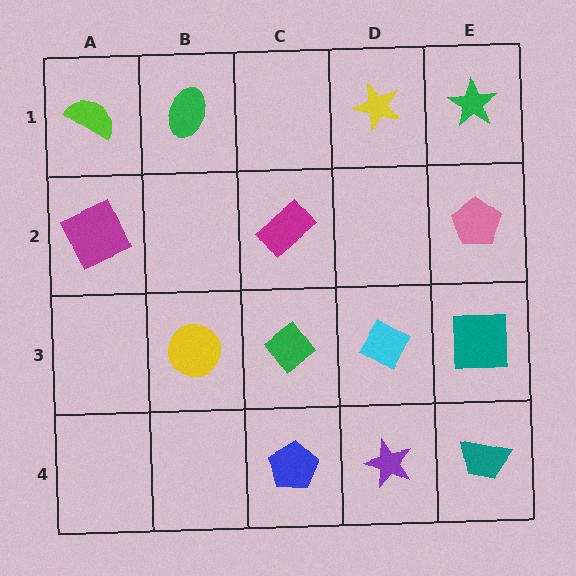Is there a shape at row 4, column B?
No, that cell is empty.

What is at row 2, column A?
A magenta square.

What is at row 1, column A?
A lime semicircle.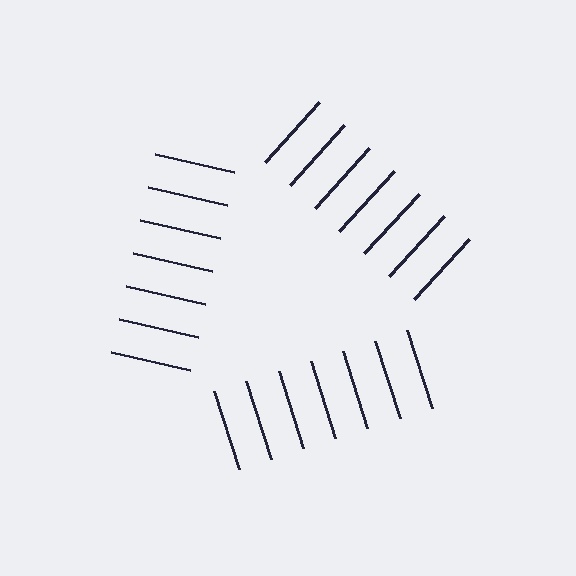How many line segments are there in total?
21 — 7 along each of the 3 edges.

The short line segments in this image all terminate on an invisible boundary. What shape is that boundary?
An illusory triangle — the line segments terminate on its edges but no continuous stroke is drawn.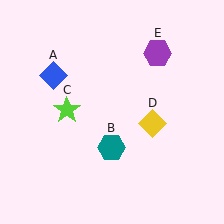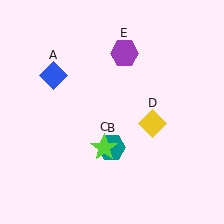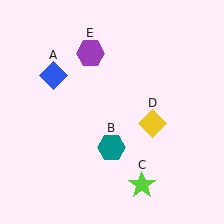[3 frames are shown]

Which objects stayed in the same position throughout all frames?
Blue diamond (object A) and teal hexagon (object B) and yellow diamond (object D) remained stationary.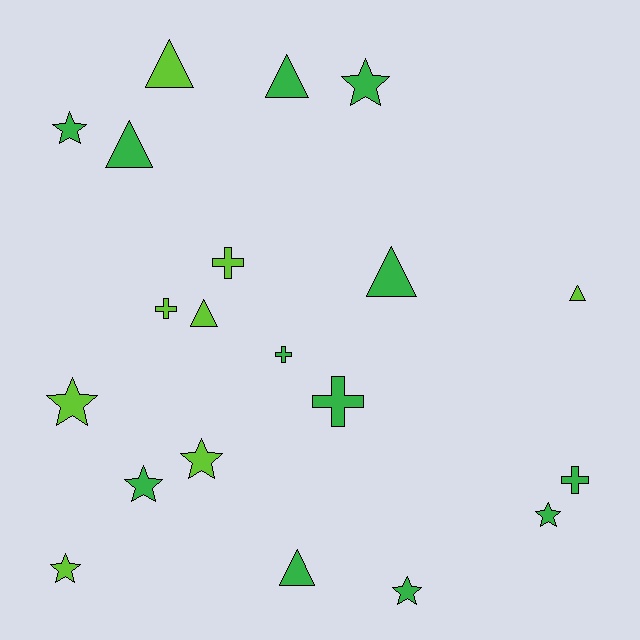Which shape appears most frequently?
Star, with 8 objects.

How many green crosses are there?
There are 3 green crosses.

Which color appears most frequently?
Green, with 12 objects.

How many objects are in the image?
There are 20 objects.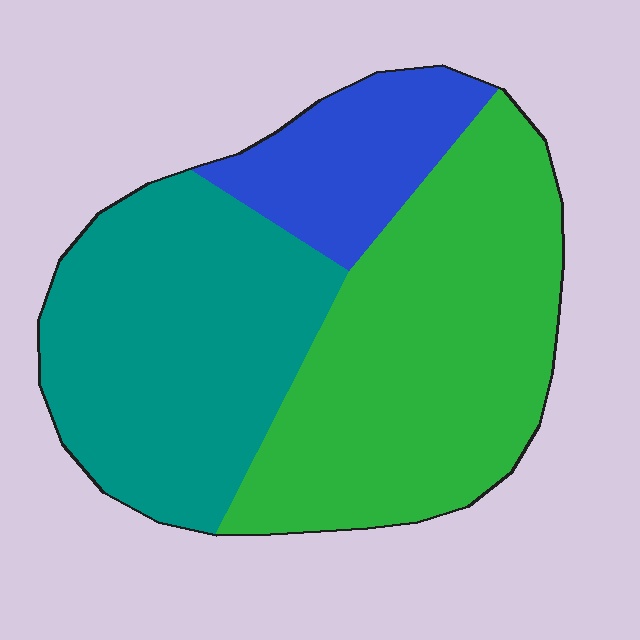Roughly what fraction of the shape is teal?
Teal covers 39% of the shape.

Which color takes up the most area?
Green, at roughly 45%.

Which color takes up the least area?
Blue, at roughly 15%.